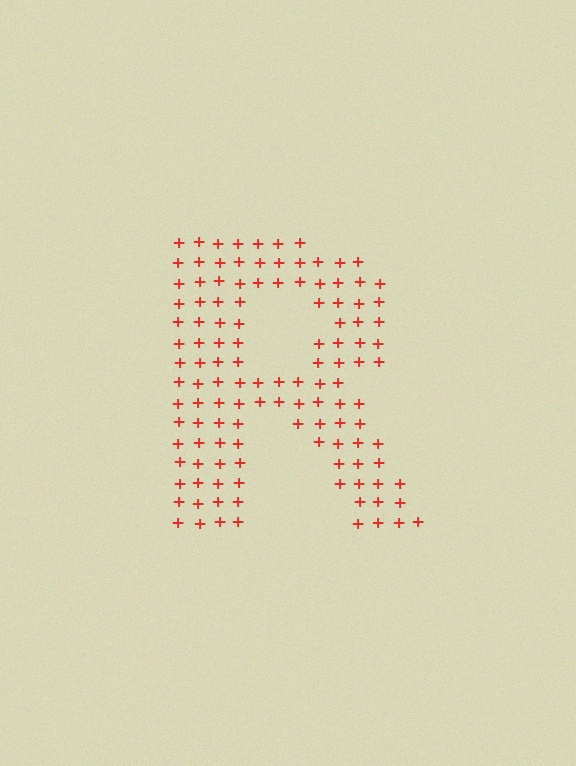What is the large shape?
The large shape is the letter R.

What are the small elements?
The small elements are plus signs.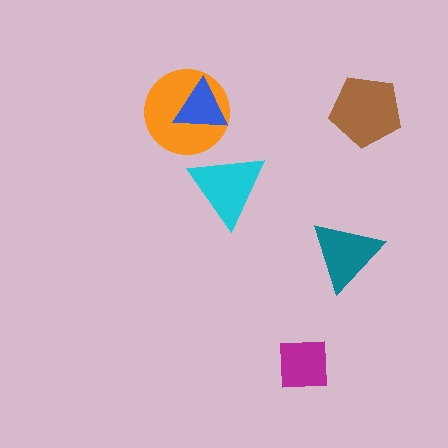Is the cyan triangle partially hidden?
No, no other shape covers it.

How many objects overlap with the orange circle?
1 object overlaps with the orange circle.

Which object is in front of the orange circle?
The blue triangle is in front of the orange circle.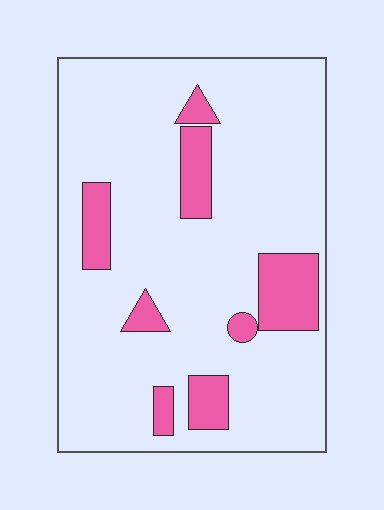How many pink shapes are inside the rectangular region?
8.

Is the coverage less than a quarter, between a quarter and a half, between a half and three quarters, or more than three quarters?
Less than a quarter.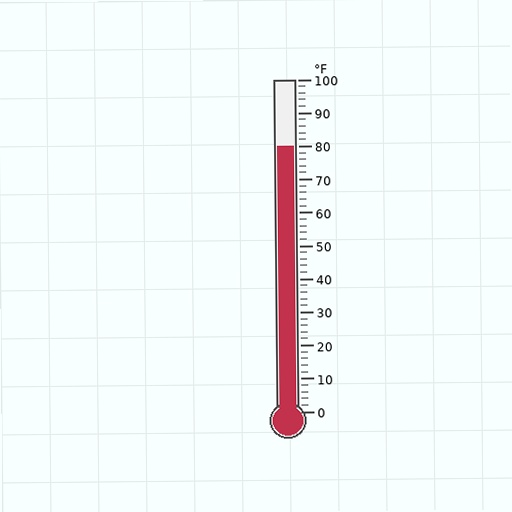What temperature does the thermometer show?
The thermometer shows approximately 80°F.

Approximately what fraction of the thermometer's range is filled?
The thermometer is filled to approximately 80% of its range.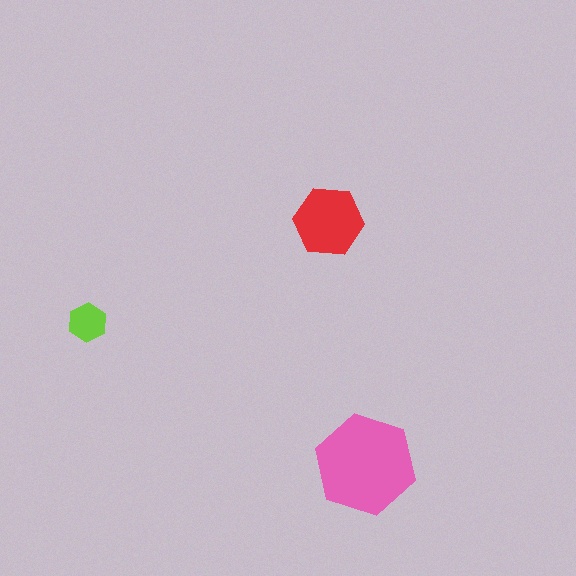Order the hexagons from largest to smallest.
the pink one, the red one, the lime one.